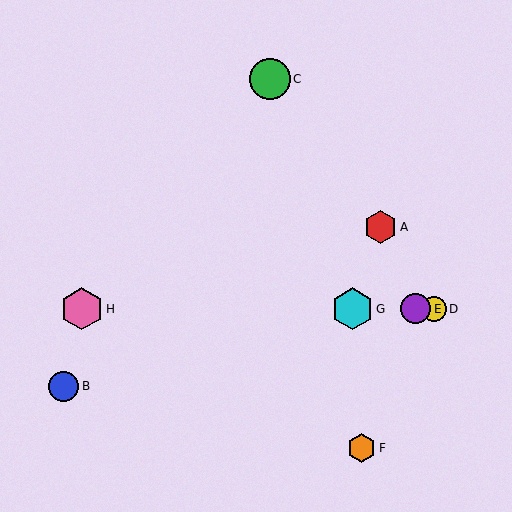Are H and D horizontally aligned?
Yes, both are at y≈309.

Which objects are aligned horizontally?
Objects D, E, G, H are aligned horizontally.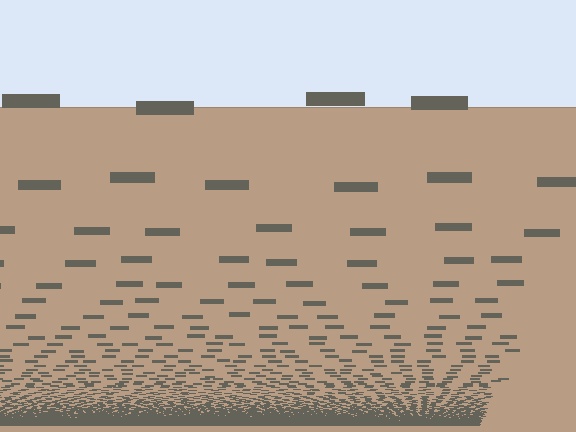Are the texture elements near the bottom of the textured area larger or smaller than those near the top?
Smaller. The gradient is inverted — elements near the bottom are smaller and denser.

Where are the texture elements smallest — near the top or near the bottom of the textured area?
Near the bottom.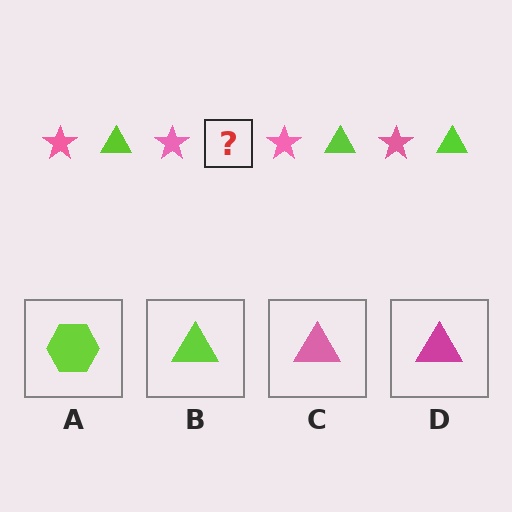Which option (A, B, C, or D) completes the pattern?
B.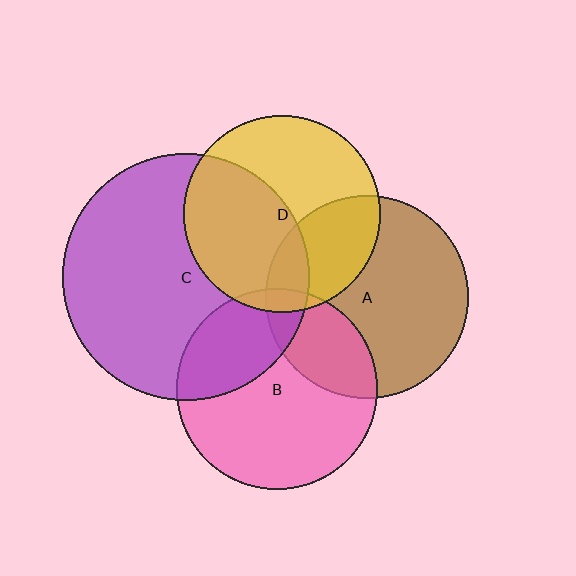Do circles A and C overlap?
Yes.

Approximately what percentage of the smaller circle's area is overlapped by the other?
Approximately 10%.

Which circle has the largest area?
Circle C (purple).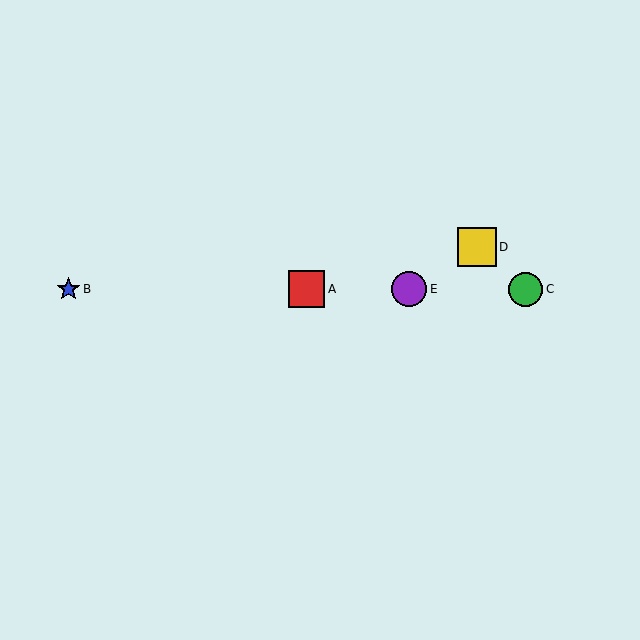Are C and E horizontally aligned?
Yes, both are at y≈289.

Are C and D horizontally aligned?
No, C is at y≈289 and D is at y≈247.